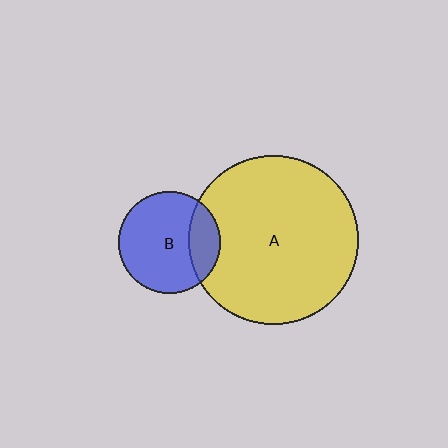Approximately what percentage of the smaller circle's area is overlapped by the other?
Approximately 20%.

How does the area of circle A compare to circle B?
Approximately 2.8 times.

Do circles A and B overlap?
Yes.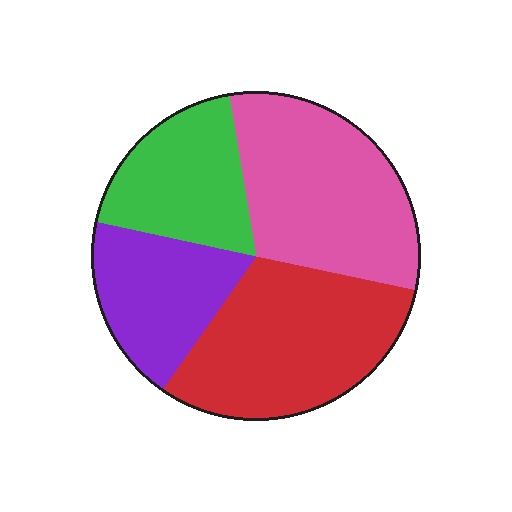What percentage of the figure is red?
Red takes up about one third (1/3) of the figure.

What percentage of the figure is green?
Green covers around 20% of the figure.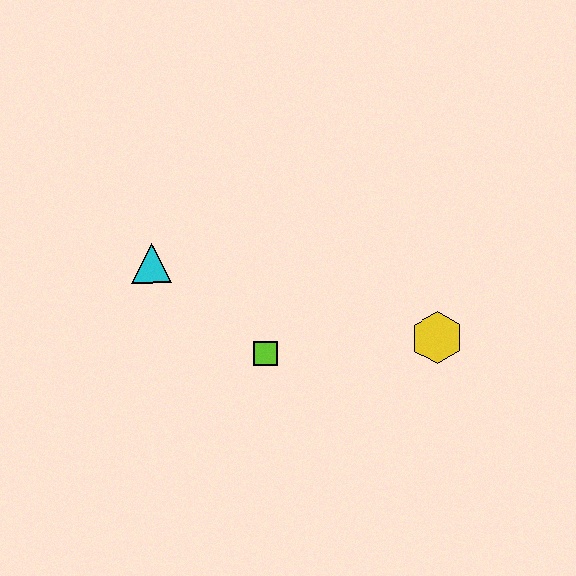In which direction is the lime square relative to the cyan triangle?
The lime square is to the right of the cyan triangle.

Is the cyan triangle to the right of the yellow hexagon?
No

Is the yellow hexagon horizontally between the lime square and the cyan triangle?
No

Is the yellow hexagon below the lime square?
No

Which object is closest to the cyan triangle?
The lime square is closest to the cyan triangle.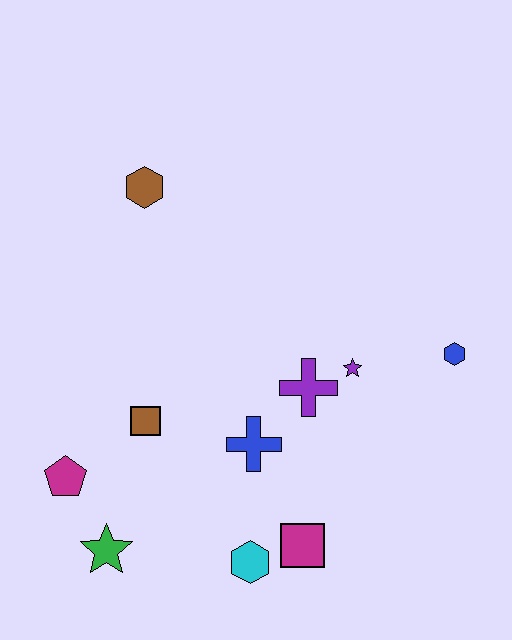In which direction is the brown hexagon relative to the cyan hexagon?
The brown hexagon is above the cyan hexagon.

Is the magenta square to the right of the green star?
Yes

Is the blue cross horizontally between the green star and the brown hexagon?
No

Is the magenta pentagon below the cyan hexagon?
No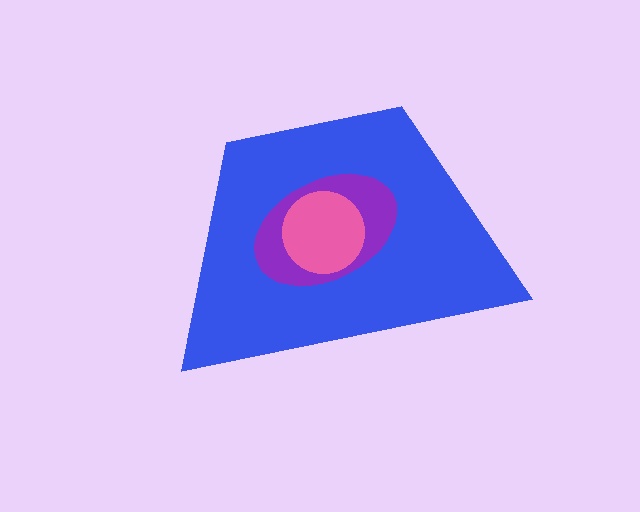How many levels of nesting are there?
3.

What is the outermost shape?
The blue trapezoid.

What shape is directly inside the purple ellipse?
The pink circle.